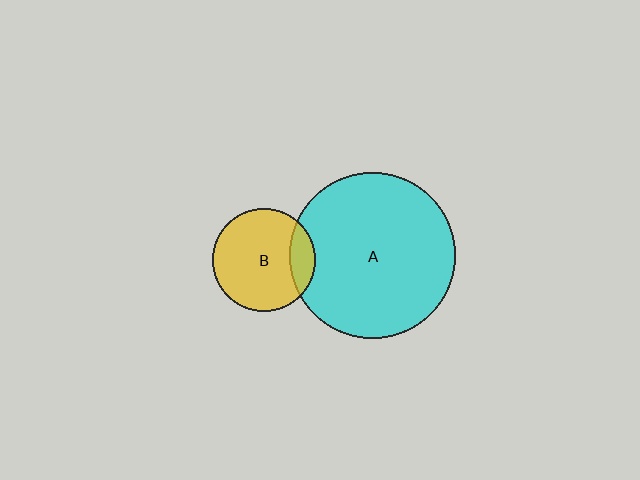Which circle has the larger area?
Circle A (cyan).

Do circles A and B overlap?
Yes.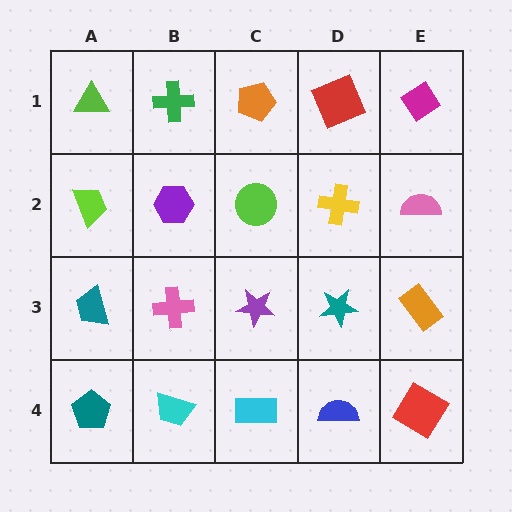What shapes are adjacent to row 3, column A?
A lime trapezoid (row 2, column A), a teal pentagon (row 4, column A), a pink cross (row 3, column B).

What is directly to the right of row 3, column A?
A pink cross.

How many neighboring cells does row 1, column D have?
3.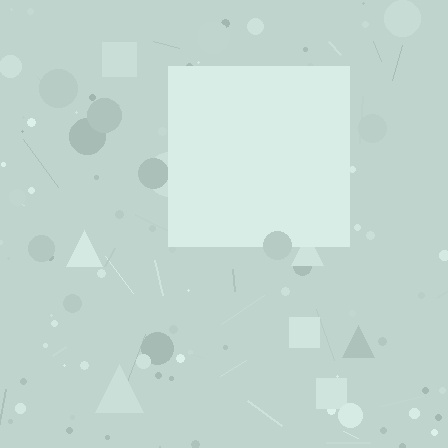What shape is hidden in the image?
A square is hidden in the image.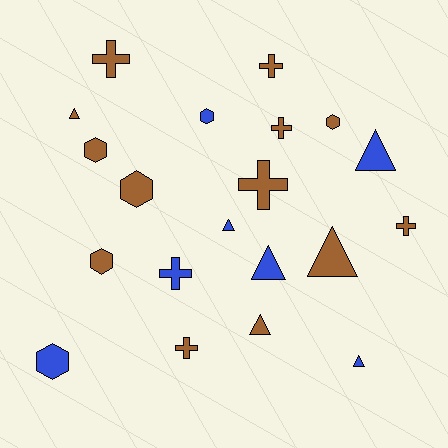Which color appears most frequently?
Brown, with 13 objects.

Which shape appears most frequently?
Cross, with 7 objects.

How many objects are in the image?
There are 20 objects.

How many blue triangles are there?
There are 4 blue triangles.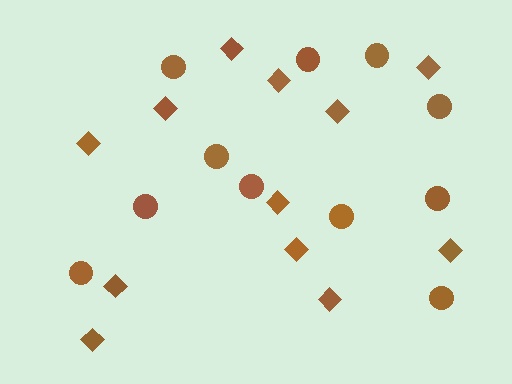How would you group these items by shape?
There are 2 groups: one group of circles (11) and one group of diamonds (12).